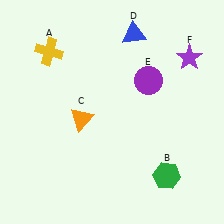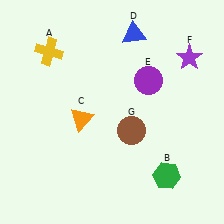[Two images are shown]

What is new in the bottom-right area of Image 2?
A brown circle (G) was added in the bottom-right area of Image 2.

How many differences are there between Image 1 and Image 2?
There is 1 difference between the two images.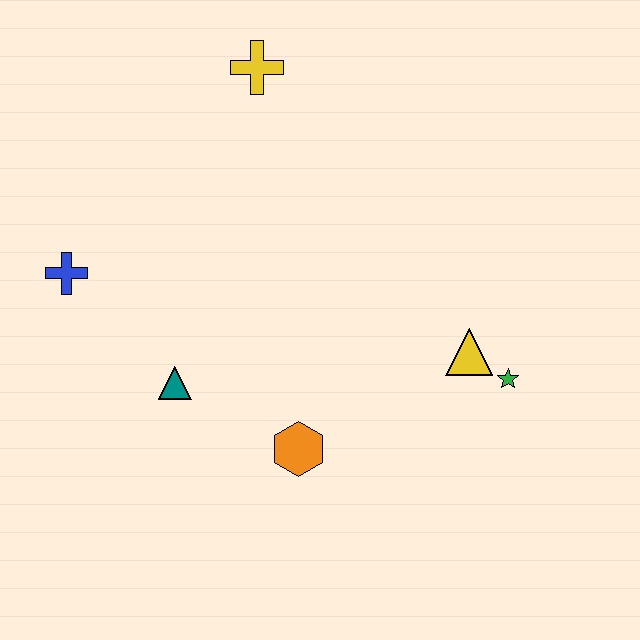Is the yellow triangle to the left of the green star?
Yes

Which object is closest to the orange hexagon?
The teal triangle is closest to the orange hexagon.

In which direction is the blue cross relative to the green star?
The blue cross is to the left of the green star.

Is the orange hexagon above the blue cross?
No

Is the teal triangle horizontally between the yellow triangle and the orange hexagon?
No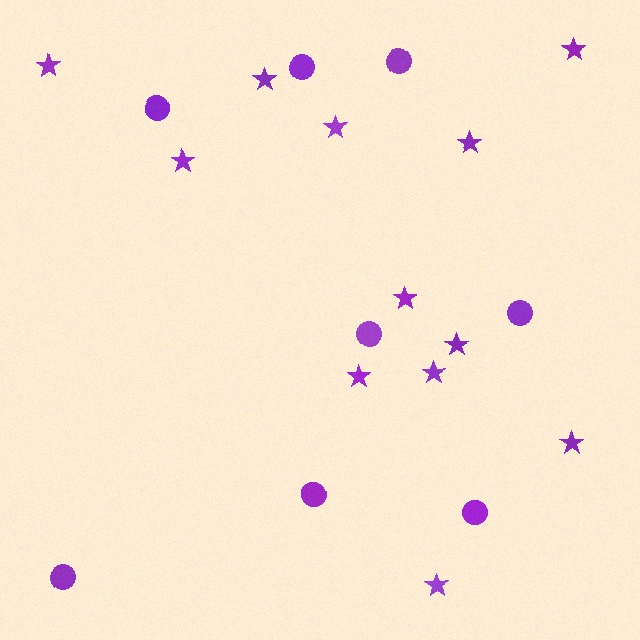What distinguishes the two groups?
There are 2 groups: one group of circles (8) and one group of stars (12).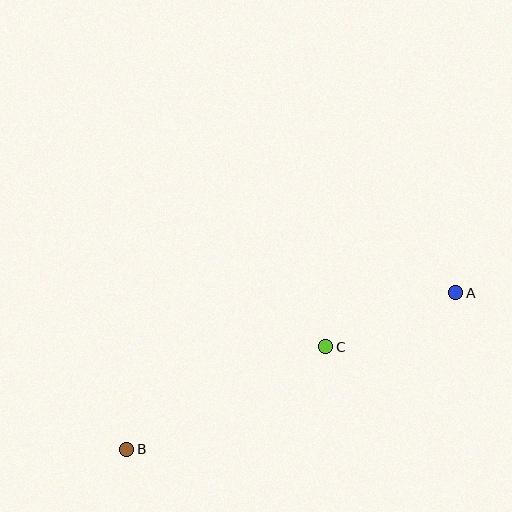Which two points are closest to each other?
Points A and C are closest to each other.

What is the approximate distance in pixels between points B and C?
The distance between B and C is approximately 224 pixels.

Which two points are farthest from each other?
Points A and B are farthest from each other.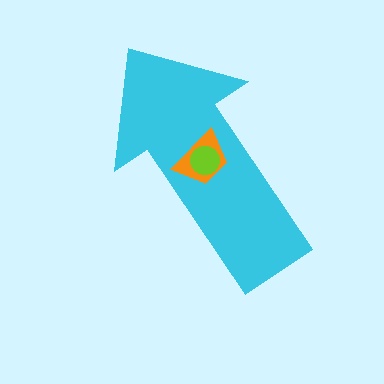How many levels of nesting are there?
3.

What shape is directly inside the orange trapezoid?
The lime circle.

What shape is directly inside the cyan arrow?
The orange trapezoid.